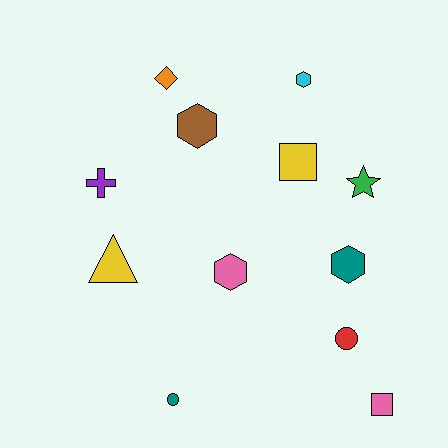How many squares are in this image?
There are 2 squares.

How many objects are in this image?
There are 12 objects.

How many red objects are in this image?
There is 1 red object.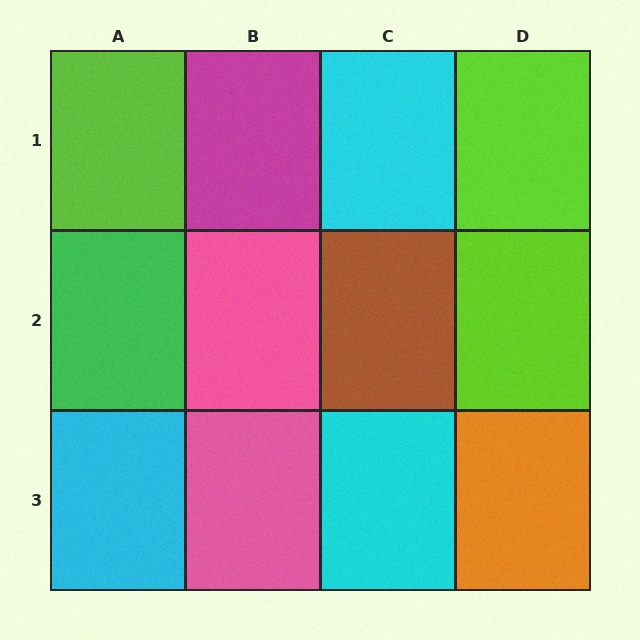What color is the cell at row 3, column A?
Cyan.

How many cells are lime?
3 cells are lime.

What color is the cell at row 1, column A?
Lime.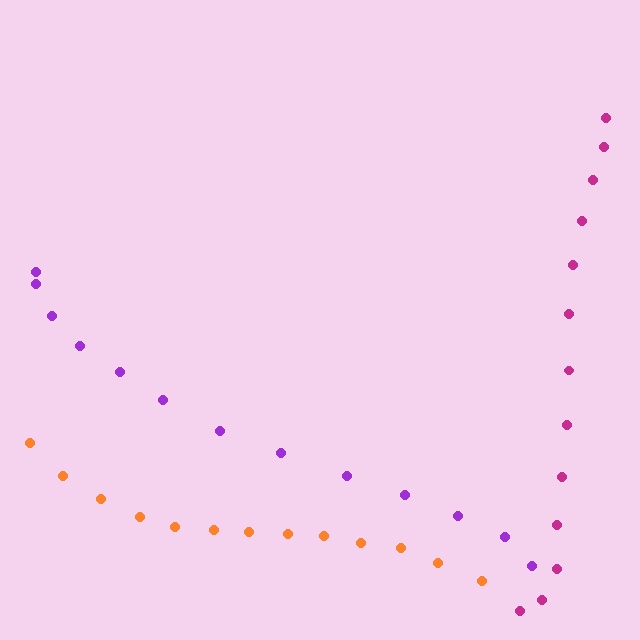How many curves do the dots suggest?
There are 3 distinct paths.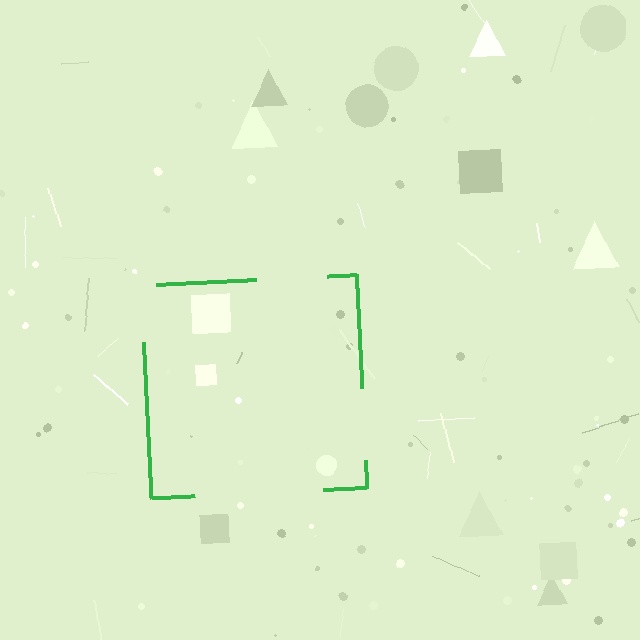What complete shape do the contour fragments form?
The contour fragments form a square.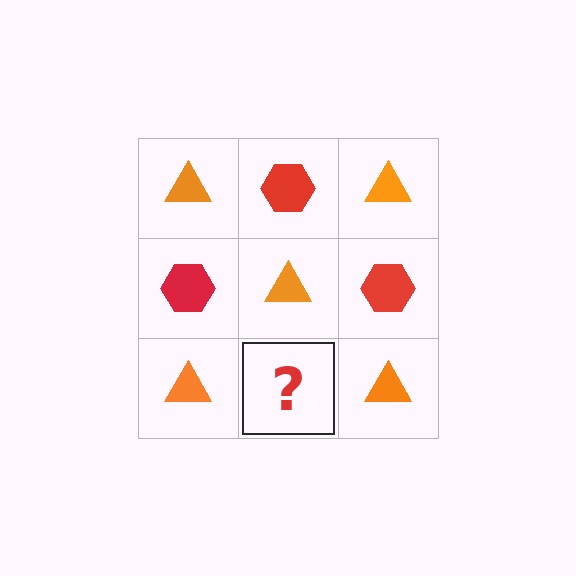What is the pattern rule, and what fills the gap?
The rule is that it alternates orange triangle and red hexagon in a checkerboard pattern. The gap should be filled with a red hexagon.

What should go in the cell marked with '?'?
The missing cell should contain a red hexagon.